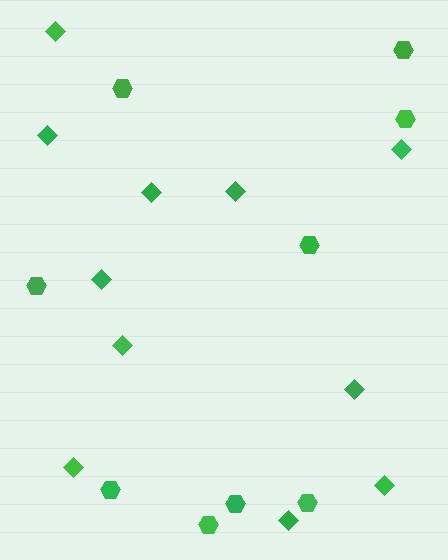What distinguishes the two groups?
There are 2 groups: one group of diamonds (11) and one group of hexagons (9).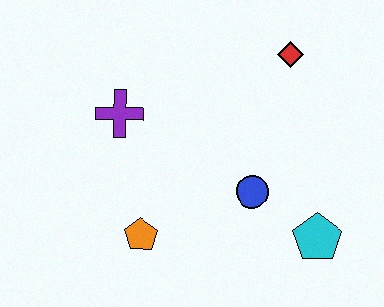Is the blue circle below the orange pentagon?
No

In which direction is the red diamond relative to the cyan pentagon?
The red diamond is above the cyan pentagon.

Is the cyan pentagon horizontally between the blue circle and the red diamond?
No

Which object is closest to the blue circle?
The cyan pentagon is closest to the blue circle.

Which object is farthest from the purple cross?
The cyan pentagon is farthest from the purple cross.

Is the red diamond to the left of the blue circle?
No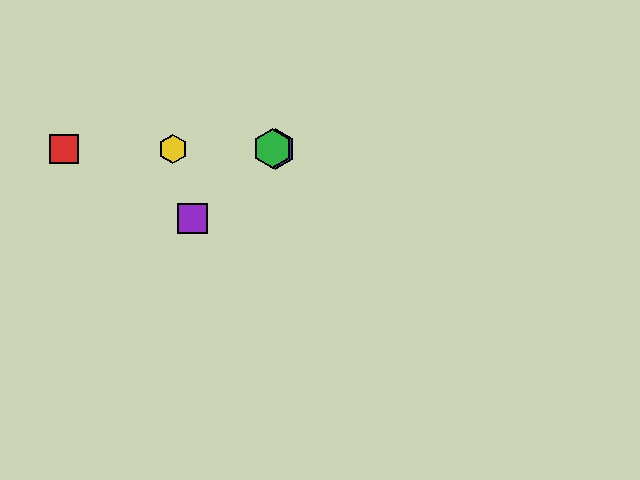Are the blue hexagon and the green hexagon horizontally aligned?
Yes, both are at y≈149.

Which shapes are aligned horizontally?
The red square, the blue hexagon, the green hexagon, the yellow hexagon are aligned horizontally.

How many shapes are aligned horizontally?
4 shapes (the red square, the blue hexagon, the green hexagon, the yellow hexagon) are aligned horizontally.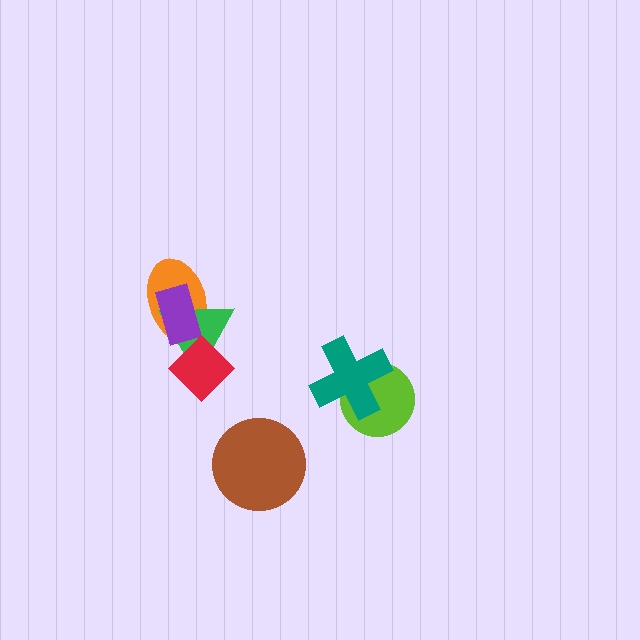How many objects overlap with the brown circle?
0 objects overlap with the brown circle.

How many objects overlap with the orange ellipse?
2 objects overlap with the orange ellipse.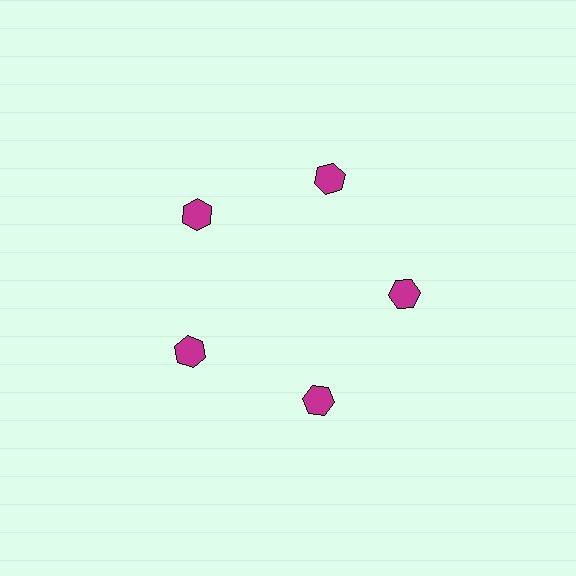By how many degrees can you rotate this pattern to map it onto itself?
The pattern maps onto itself every 72 degrees of rotation.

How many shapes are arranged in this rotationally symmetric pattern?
There are 5 shapes, arranged in 5 groups of 1.